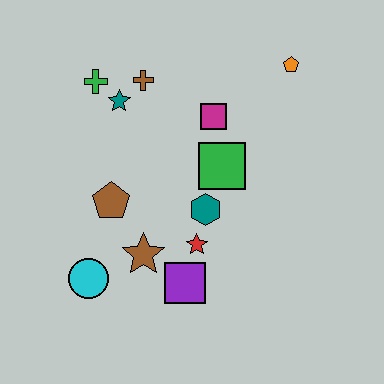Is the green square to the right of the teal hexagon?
Yes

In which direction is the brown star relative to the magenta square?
The brown star is below the magenta square.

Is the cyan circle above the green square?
No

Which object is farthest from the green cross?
The purple square is farthest from the green cross.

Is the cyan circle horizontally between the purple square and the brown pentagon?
No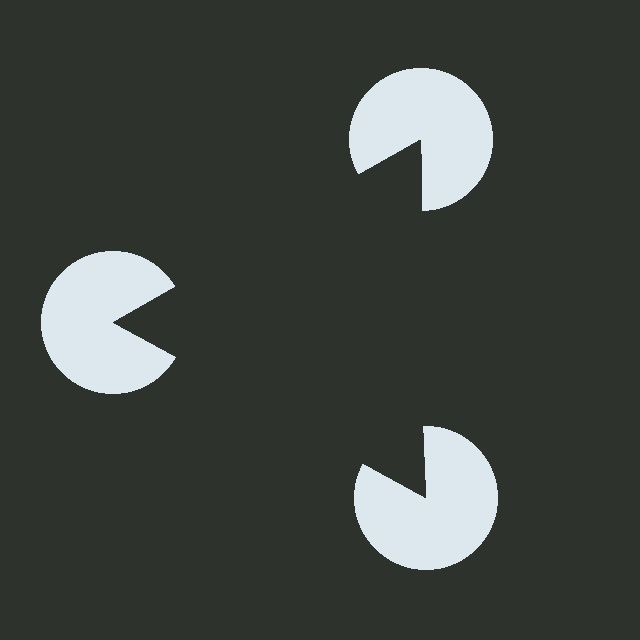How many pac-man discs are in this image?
There are 3 — one at each vertex of the illusory triangle.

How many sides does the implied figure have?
3 sides.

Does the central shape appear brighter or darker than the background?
It typically appears slightly darker than the background, even though no actual brightness change is drawn.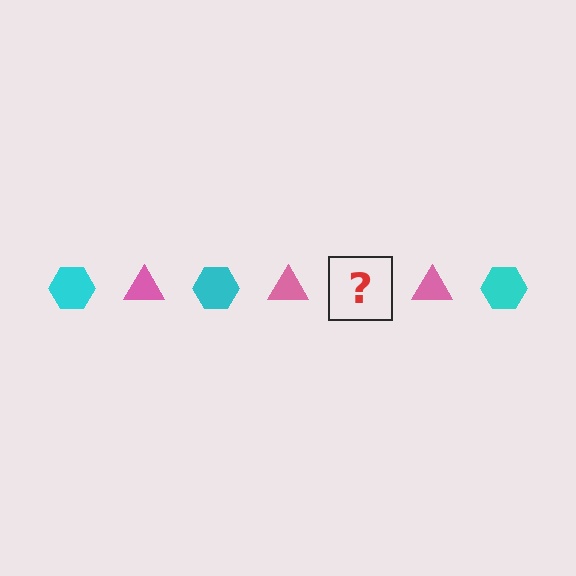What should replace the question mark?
The question mark should be replaced with a cyan hexagon.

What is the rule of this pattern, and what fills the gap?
The rule is that the pattern alternates between cyan hexagon and pink triangle. The gap should be filled with a cyan hexagon.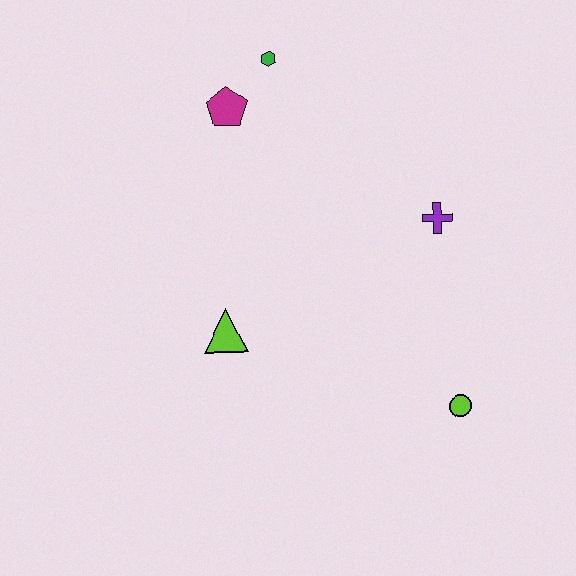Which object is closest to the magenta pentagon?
The green hexagon is closest to the magenta pentagon.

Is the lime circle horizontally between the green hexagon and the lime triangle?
No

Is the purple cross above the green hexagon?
No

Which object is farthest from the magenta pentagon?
The lime circle is farthest from the magenta pentagon.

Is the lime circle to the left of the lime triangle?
No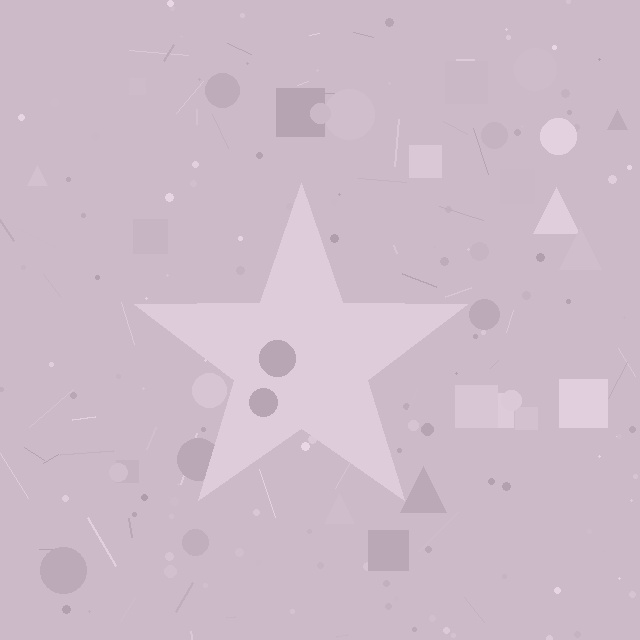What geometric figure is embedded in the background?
A star is embedded in the background.